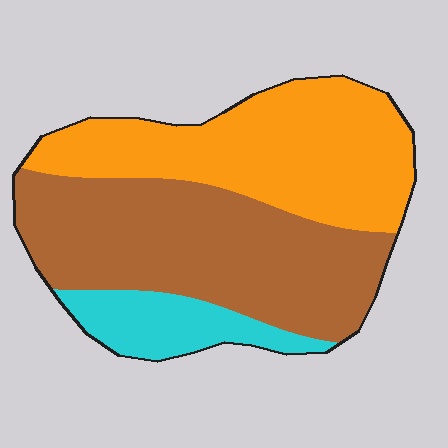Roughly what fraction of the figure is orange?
Orange takes up about two fifths (2/5) of the figure.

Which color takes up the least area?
Cyan, at roughly 15%.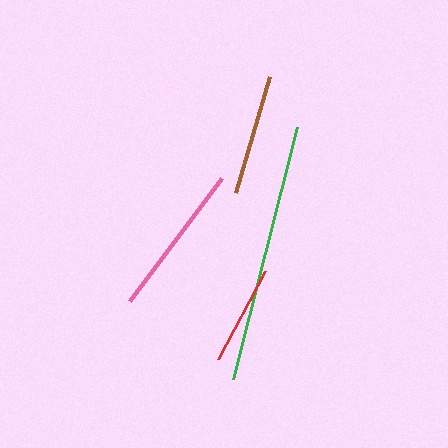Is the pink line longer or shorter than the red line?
The pink line is longer than the red line.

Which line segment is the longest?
The green line is the longest at approximately 260 pixels.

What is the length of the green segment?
The green segment is approximately 260 pixels long.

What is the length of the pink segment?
The pink segment is approximately 153 pixels long.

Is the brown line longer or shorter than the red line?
The brown line is longer than the red line.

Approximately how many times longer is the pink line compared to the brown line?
The pink line is approximately 1.3 times the length of the brown line.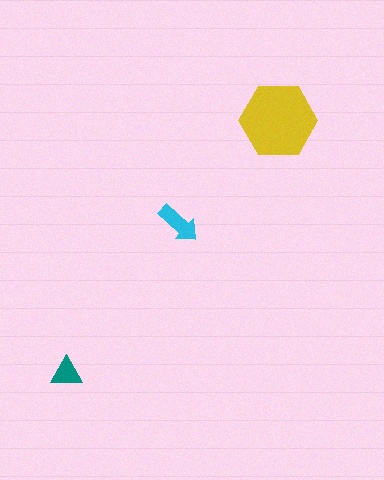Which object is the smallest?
The teal triangle.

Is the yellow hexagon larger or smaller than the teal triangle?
Larger.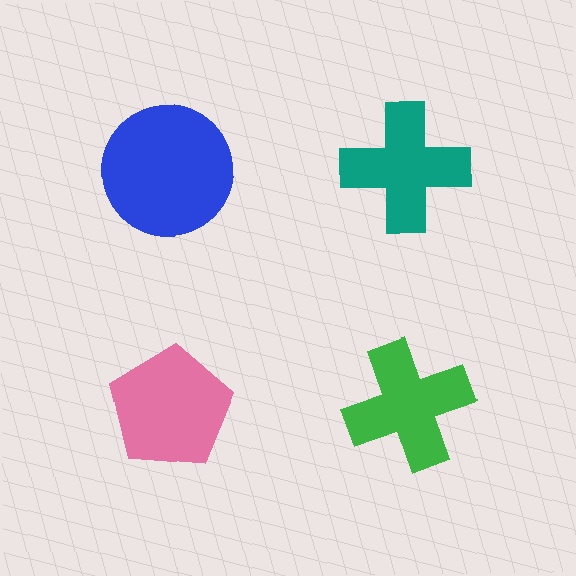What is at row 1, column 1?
A blue circle.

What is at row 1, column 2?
A teal cross.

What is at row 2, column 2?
A green cross.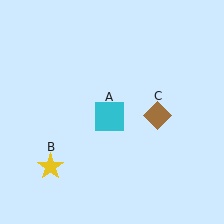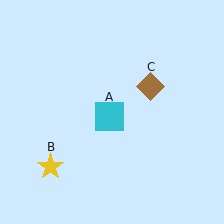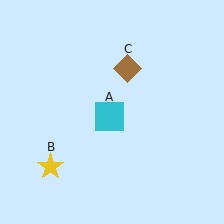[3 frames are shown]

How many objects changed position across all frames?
1 object changed position: brown diamond (object C).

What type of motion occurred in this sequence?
The brown diamond (object C) rotated counterclockwise around the center of the scene.